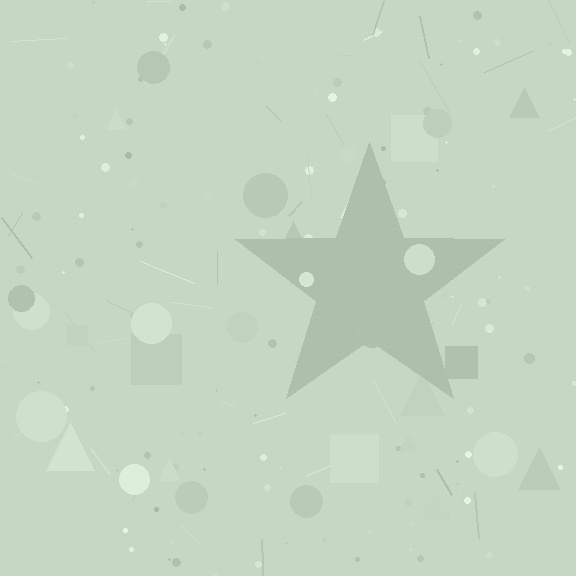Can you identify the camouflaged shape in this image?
The camouflaged shape is a star.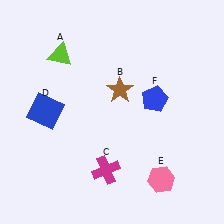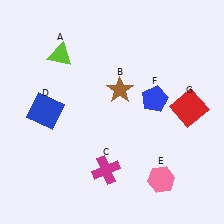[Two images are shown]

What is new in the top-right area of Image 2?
A red square (G) was added in the top-right area of Image 2.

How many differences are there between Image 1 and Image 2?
There is 1 difference between the two images.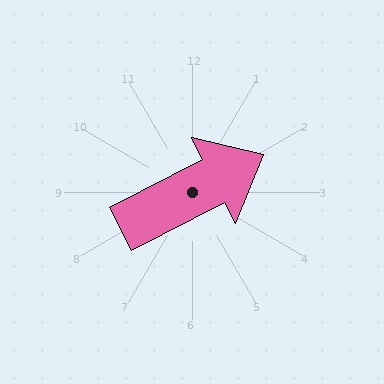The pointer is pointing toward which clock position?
Roughly 2 o'clock.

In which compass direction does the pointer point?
Northeast.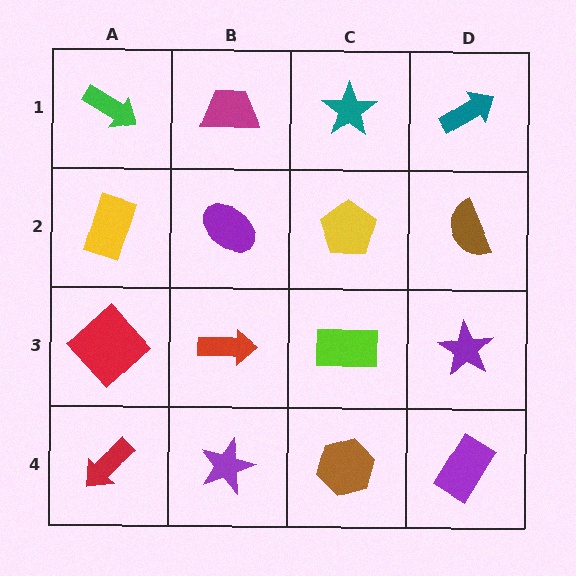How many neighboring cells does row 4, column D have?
2.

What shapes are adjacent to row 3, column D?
A brown semicircle (row 2, column D), a purple rectangle (row 4, column D), a lime rectangle (row 3, column C).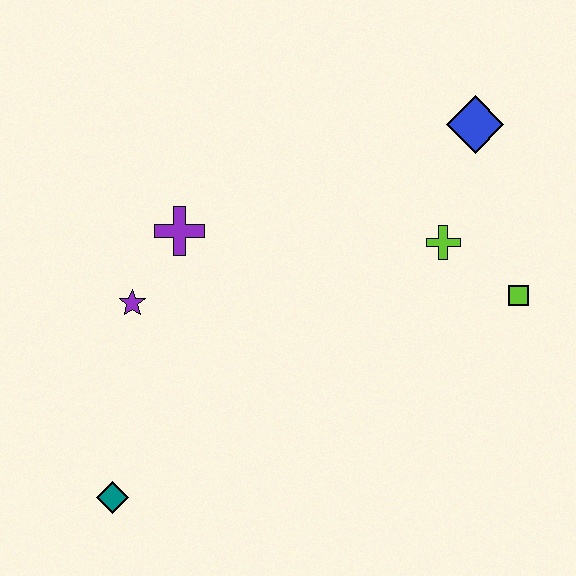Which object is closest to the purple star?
The purple cross is closest to the purple star.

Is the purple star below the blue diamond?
Yes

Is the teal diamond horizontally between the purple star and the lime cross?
No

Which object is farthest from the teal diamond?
The blue diamond is farthest from the teal diamond.